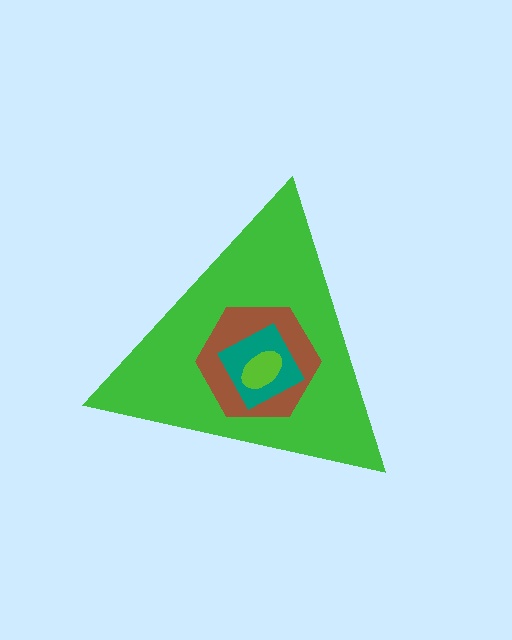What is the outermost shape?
The green triangle.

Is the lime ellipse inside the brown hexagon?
Yes.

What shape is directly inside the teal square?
The lime ellipse.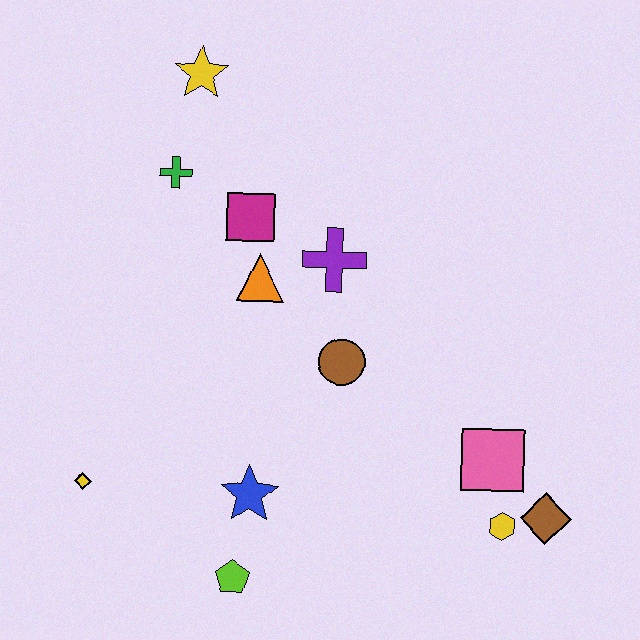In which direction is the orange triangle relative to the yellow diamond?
The orange triangle is above the yellow diamond.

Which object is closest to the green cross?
The magenta square is closest to the green cross.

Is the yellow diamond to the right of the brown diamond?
No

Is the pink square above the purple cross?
No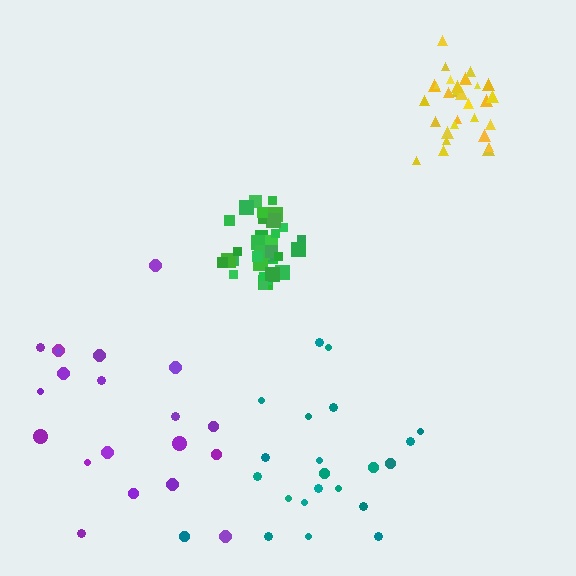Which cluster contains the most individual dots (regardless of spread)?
Green (33).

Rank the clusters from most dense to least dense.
green, yellow, teal, purple.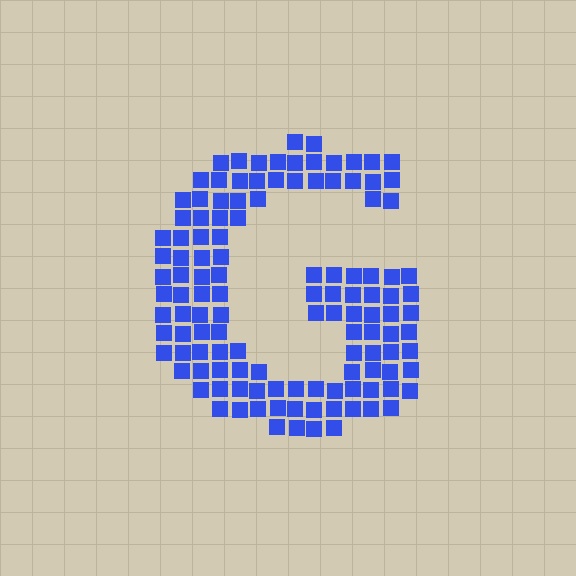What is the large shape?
The large shape is the letter G.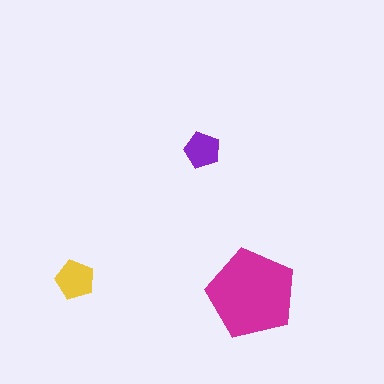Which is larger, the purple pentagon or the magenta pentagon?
The magenta one.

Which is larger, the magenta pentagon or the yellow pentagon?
The magenta one.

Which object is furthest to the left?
The yellow pentagon is leftmost.